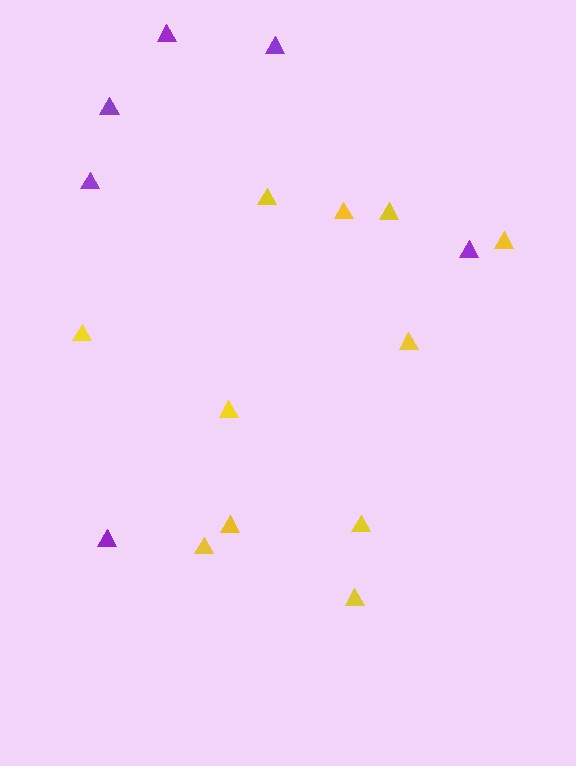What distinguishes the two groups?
There are 2 groups: one group of yellow triangles (11) and one group of purple triangles (6).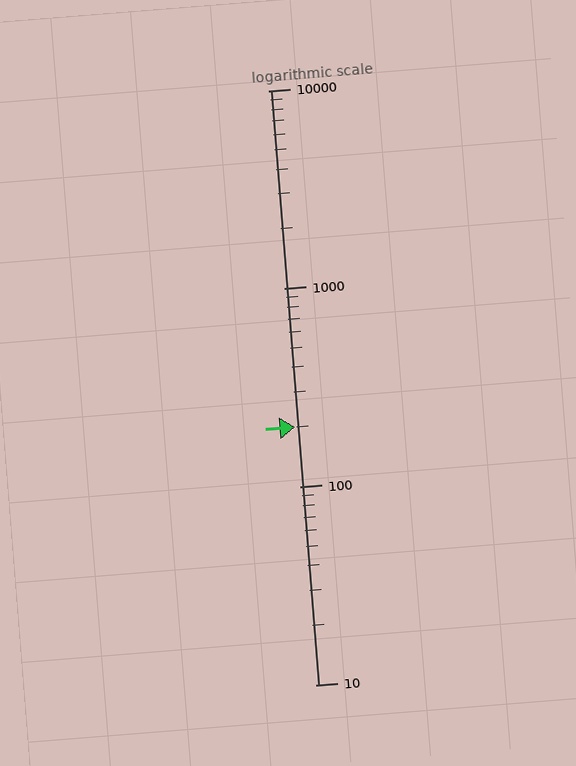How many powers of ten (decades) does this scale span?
The scale spans 3 decades, from 10 to 10000.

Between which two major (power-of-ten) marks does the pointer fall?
The pointer is between 100 and 1000.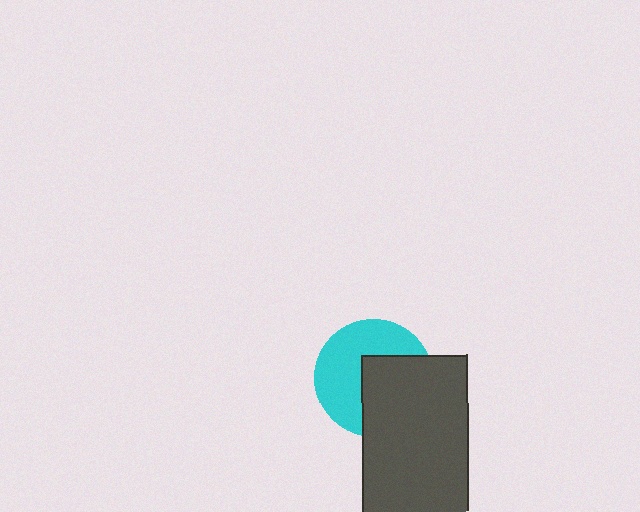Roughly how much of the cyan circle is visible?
About half of it is visible (roughly 54%).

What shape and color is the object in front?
The object in front is a dark gray rectangle.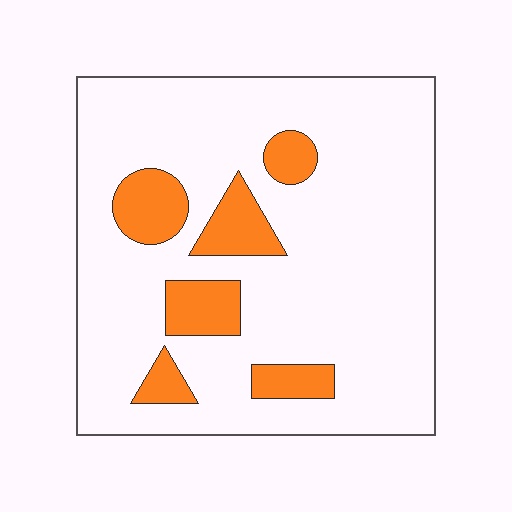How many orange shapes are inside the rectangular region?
6.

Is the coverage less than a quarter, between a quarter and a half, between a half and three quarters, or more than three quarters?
Less than a quarter.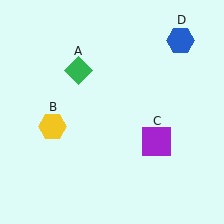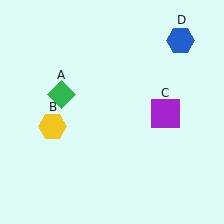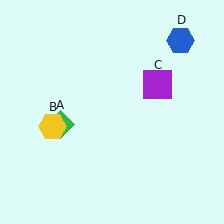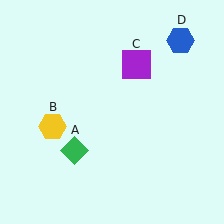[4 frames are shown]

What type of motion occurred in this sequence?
The green diamond (object A), purple square (object C) rotated counterclockwise around the center of the scene.